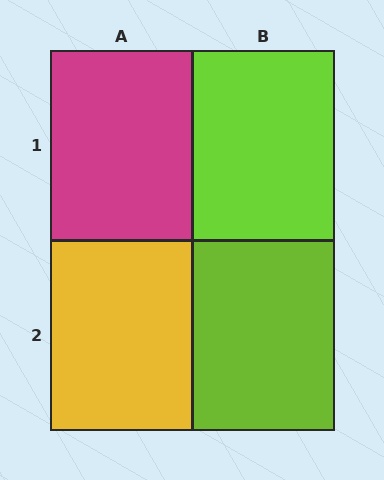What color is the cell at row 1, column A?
Magenta.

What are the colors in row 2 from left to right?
Yellow, lime.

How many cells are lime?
2 cells are lime.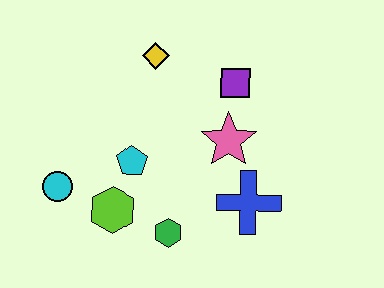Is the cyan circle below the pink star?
Yes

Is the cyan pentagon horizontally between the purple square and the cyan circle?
Yes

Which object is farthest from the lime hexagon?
The purple square is farthest from the lime hexagon.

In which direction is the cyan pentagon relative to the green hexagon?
The cyan pentagon is above the green hexagon.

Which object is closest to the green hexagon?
The lime hexagon is closest to the green hexagon.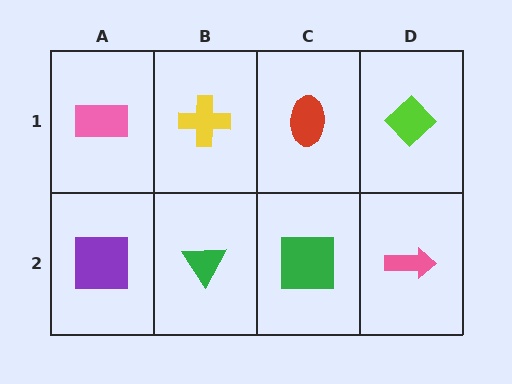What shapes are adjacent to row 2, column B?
A yellow cross (row 1, column B), a purple square (row 2, column A), a green square (row 2, column C).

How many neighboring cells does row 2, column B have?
3.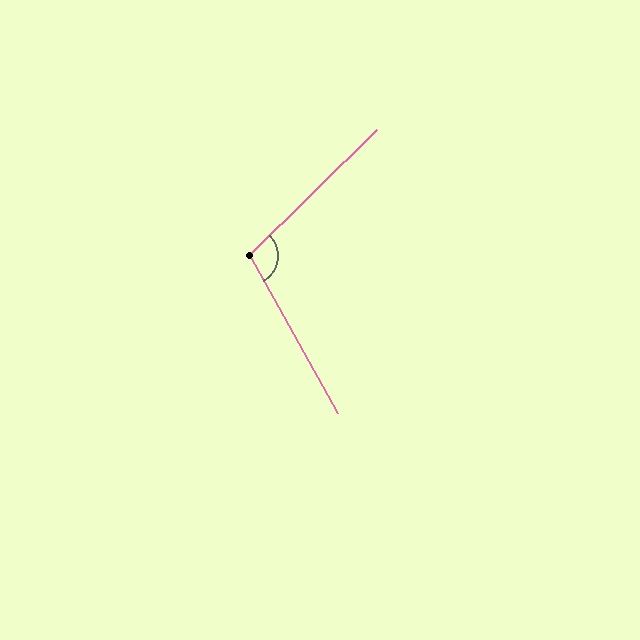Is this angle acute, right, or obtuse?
It is obtuse.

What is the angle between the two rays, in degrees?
Approximately 105 degrees.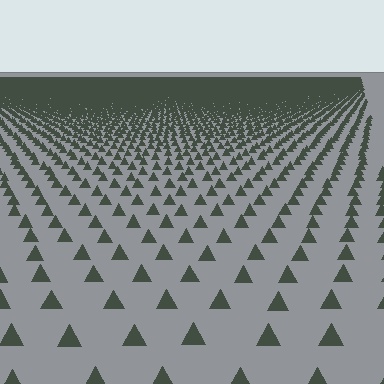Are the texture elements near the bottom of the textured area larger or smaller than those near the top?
Larger. Near the bottom, elements are closer to the viewer and appear at a bigger on-screen size.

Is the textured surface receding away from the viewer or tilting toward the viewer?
The surface is receding away from the viewer. Texture elements get smaller and denser toward the top.